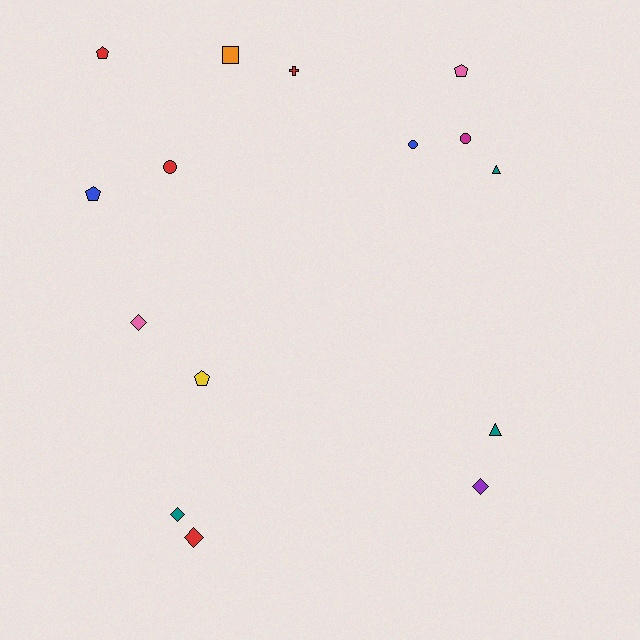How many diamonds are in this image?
There are 4 diamonds.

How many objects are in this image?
There are 15 objects.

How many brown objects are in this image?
There are no brown objects.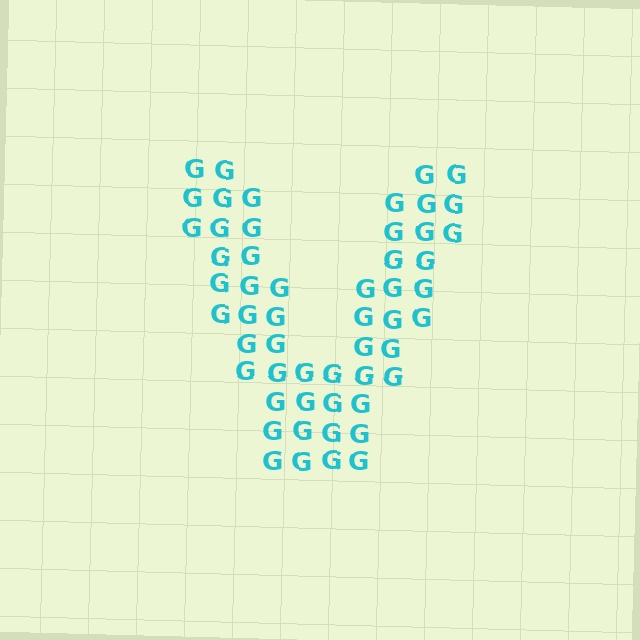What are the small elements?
The small elements are letter G's.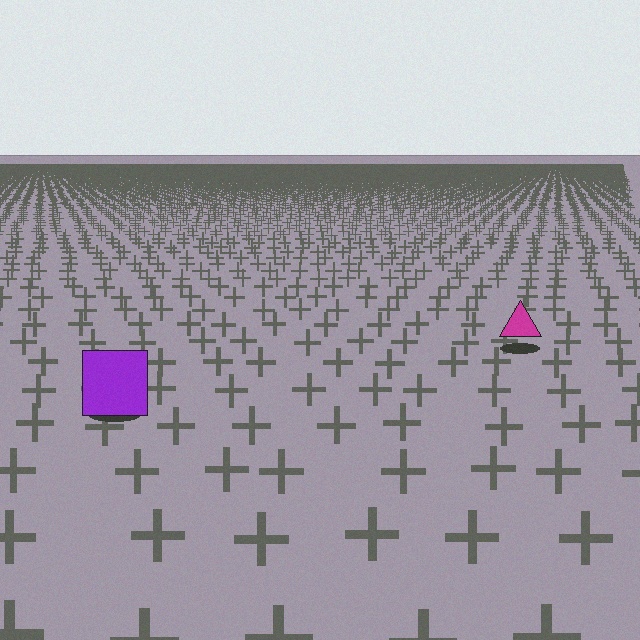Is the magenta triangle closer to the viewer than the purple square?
No. The purple square is closer — you can tell from the texture gradient: the ground texture is coarser near it.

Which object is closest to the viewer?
The purple square is closest. The texture marks near it are larger and more spread out.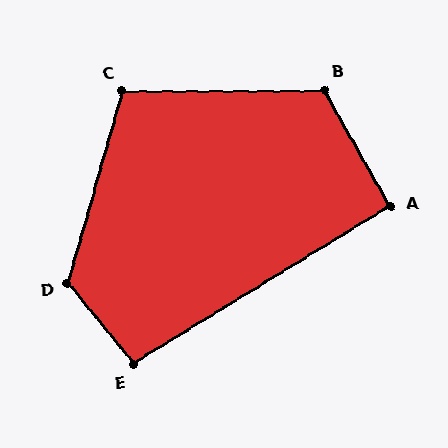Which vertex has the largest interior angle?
D, at approximately 125 degrees.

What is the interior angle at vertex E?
Approximately 97 degrees (obtuse).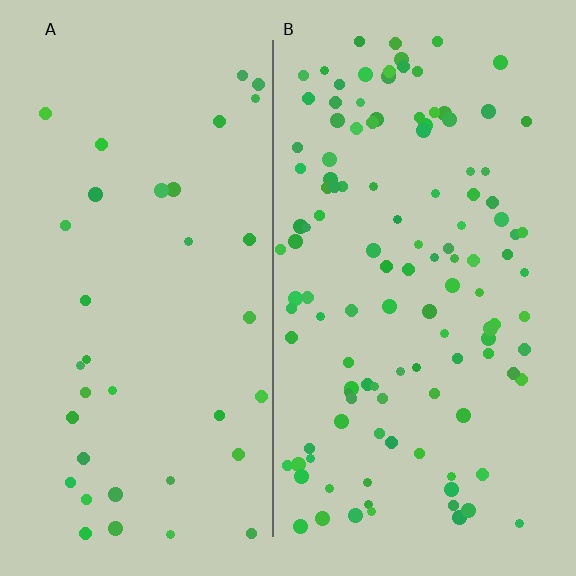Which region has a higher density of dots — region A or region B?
B (the right).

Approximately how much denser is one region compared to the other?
Approximately 3.3× — region B over region A.